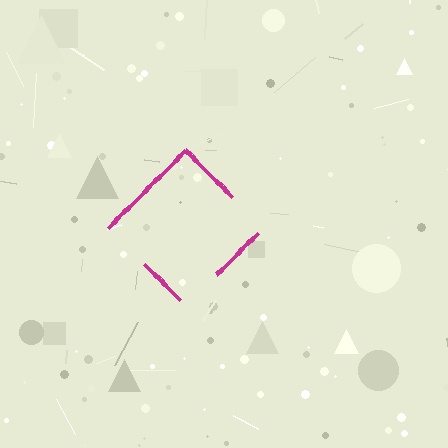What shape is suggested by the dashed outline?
The dashed outline suggests a diamond.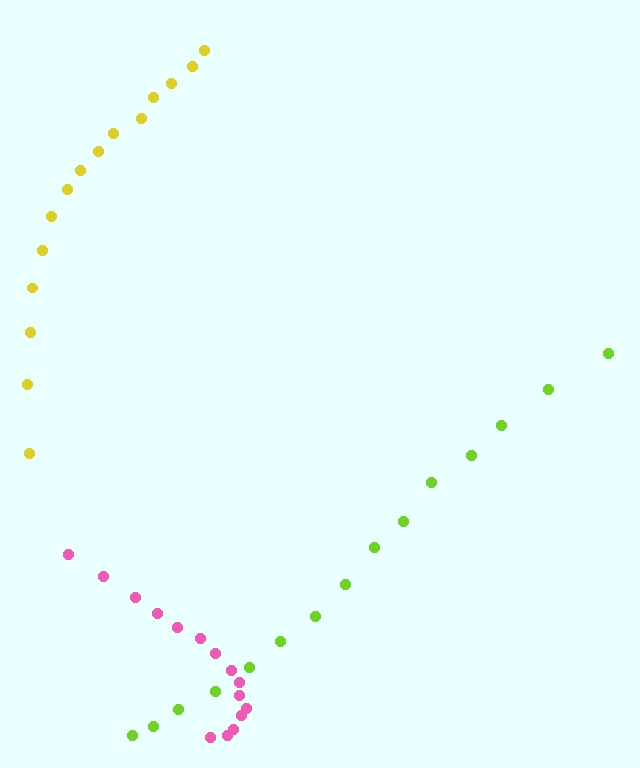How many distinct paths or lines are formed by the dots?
There are 3 distinct paths.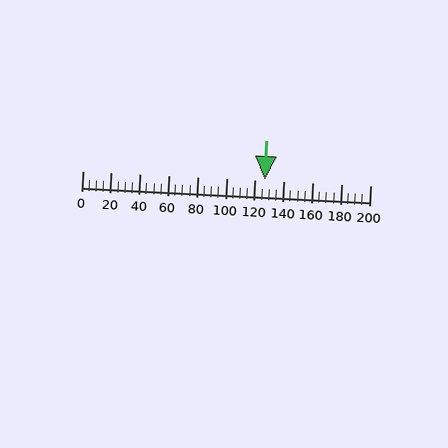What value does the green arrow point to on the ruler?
The green arrow points to approximately 127.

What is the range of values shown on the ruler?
The ruler shows values from 0 to 200.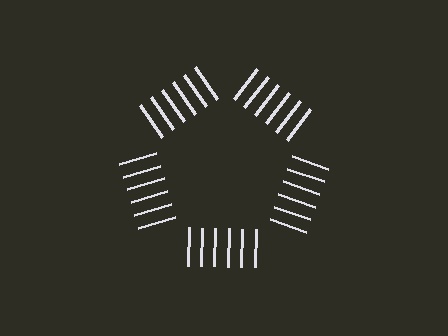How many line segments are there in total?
30 — 6 along each of the 5 edges.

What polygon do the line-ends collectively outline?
An illusory pentagon — the line segments terminate on its edges but no continuous stroke is drawn.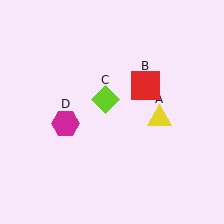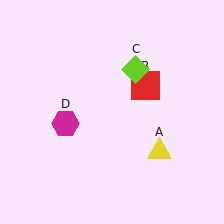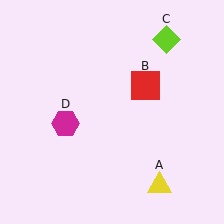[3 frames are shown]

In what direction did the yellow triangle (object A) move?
The yellow triangle (object A) moved down.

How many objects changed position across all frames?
2 objects changed position: yellow triangle (object A), lime diamond (object C).